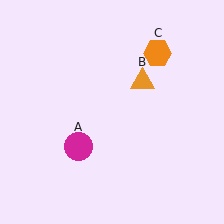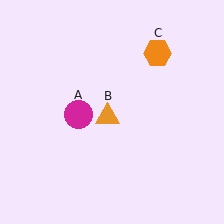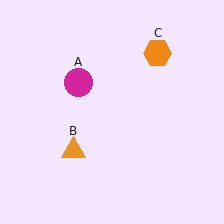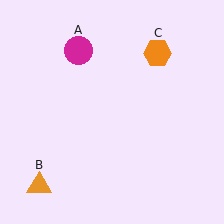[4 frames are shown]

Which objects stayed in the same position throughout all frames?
Orange hexagon (object C) remained stationary.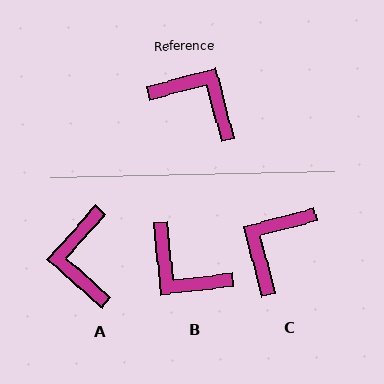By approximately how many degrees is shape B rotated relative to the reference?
Approximately 172 degrees counter-clockwise.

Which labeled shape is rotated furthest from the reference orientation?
B, about 172 degrees away.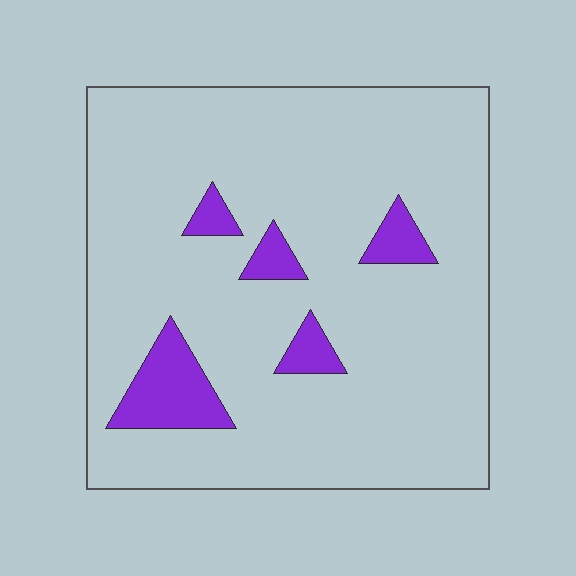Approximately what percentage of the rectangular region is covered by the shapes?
Approximately 10%.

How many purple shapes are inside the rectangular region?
5.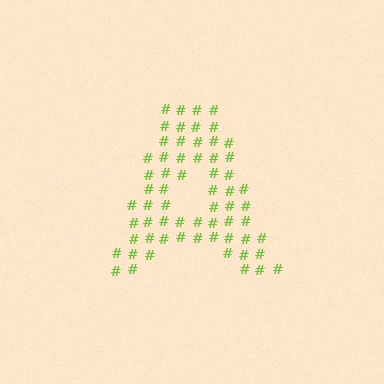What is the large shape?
The large shape is the letter A.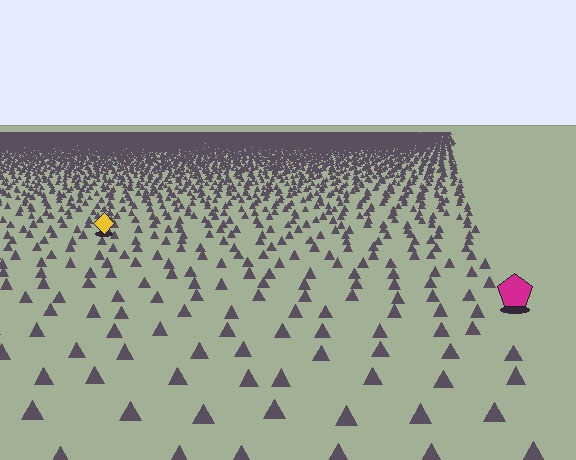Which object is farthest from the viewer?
The yellow diamond is farthest from the viewer. It appears smaller and the ground texture around it is denser.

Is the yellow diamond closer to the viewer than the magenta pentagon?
No. The magenta pentagon is closer — you can tell from the texture gradient: the ground texture is coarser near it.